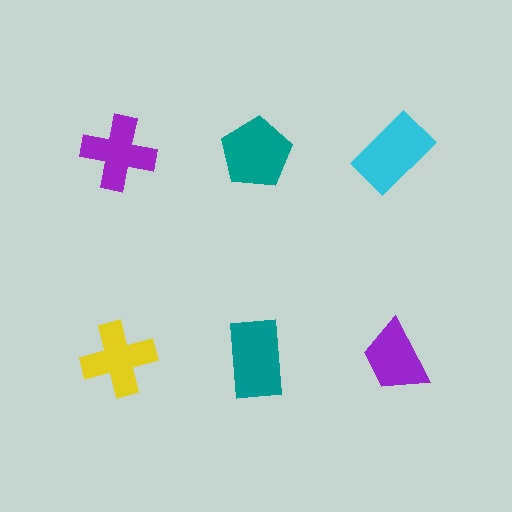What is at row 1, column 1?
A purple cross.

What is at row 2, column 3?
A purple trapezoid.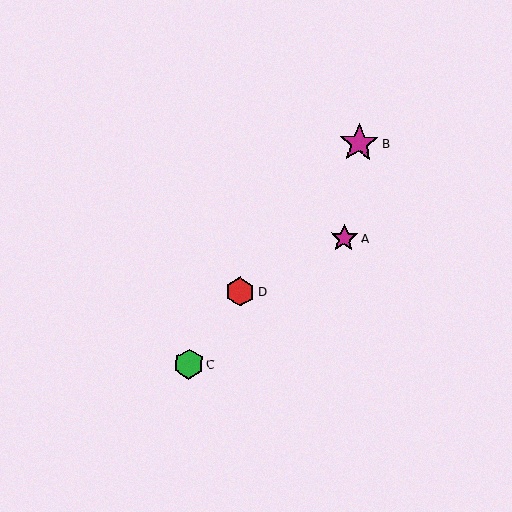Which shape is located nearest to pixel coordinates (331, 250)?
The magenta star (labeled A) at (344, 238) is nearest to that location.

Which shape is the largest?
The magenta star (labeled B) is the largest.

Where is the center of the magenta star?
The center of the magenta star is at (344, 238).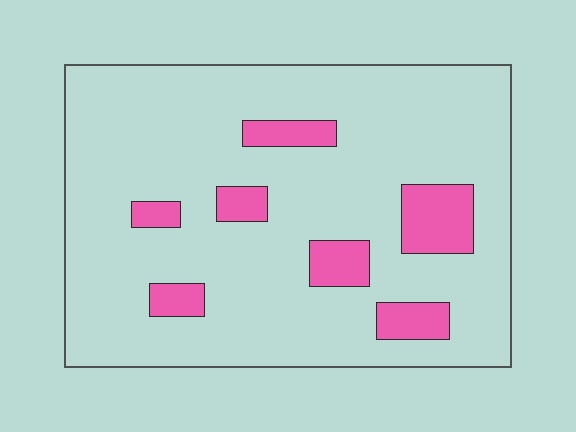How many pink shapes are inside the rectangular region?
7.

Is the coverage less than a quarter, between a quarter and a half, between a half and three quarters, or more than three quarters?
Less than a quarter.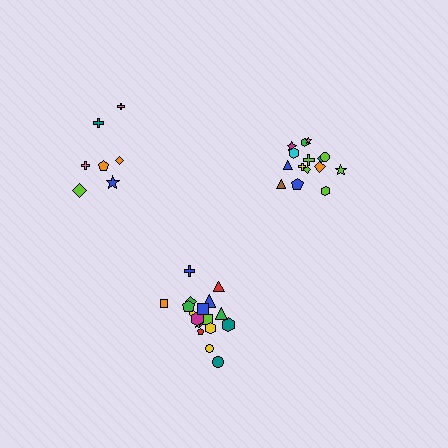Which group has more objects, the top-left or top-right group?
The top-right group.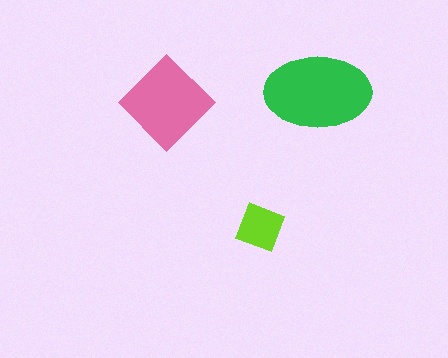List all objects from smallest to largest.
The lime square, the pink diamond, the green ellipse.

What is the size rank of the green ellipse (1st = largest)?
1st.